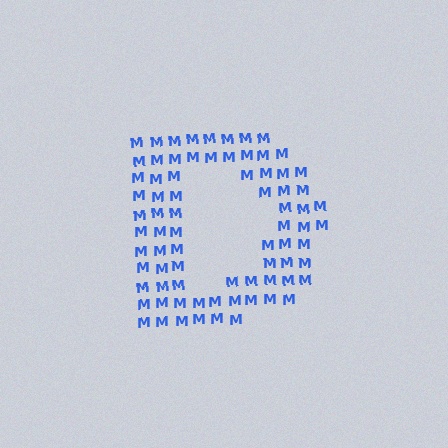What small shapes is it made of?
It is made of small letter M's.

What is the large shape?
The large shape is the letter D.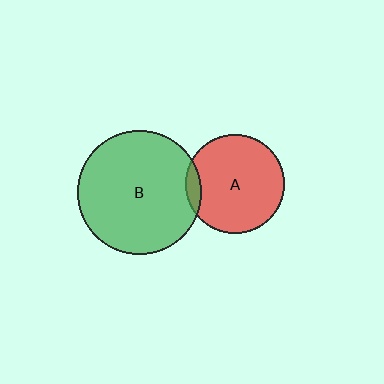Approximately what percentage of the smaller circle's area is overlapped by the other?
Approximately 10%.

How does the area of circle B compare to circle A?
Approximately 1.6 times.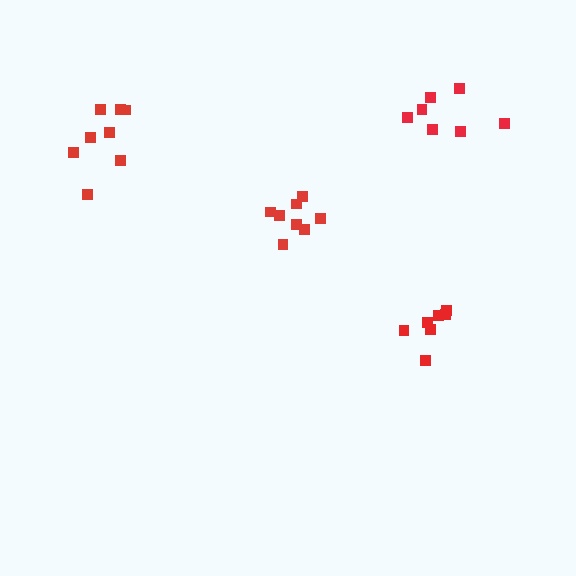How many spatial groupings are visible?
There are 4 spatial groupings.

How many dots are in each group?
Group 1: 8 dots, Group 2: 8 dots, Group 3: 7 dots, Group 4: 7 dots (30 total).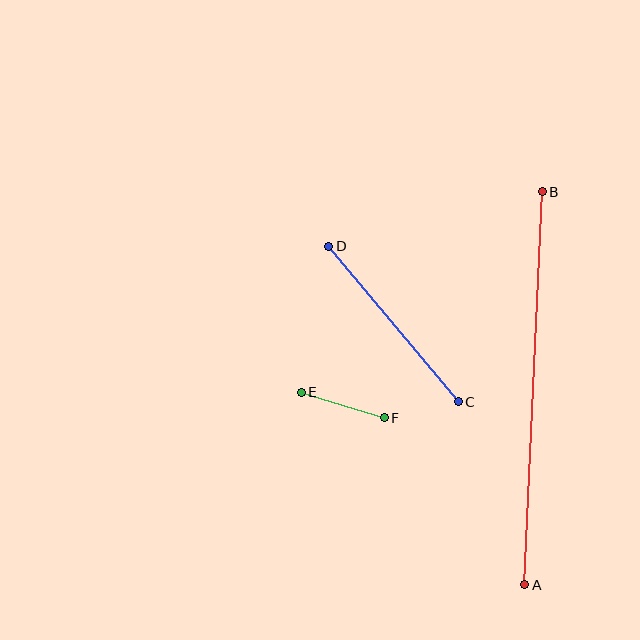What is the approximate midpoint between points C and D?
The midpoint is at approximately (393, 324) pixels.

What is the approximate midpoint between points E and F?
The midpoint is at approximately (343, 405) pixels.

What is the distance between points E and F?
The distance is approximately 87 pixels.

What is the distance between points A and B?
The distance is approximately 393 pixels.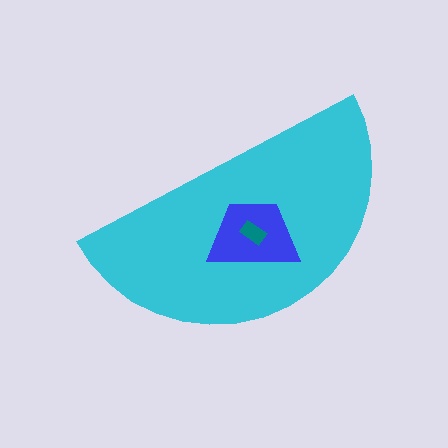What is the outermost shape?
The cyan semicircle.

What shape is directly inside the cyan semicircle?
The blue trapezoid.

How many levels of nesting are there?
3.